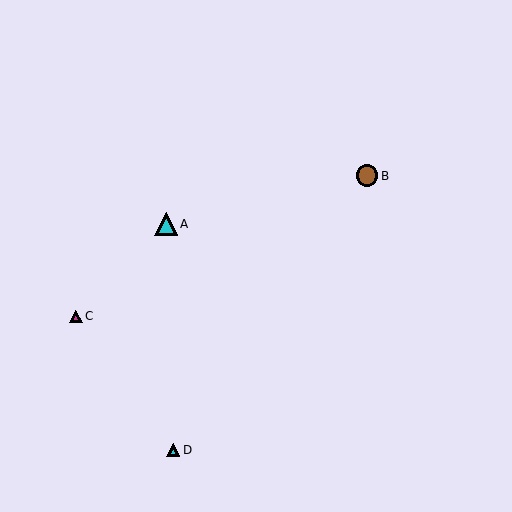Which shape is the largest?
The cyan triangle (labeled A) is the largest.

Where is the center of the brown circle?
The center of the brown circle is at (367, 176).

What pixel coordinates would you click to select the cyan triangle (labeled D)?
Click at (173, 450) to select the cyan triangle D.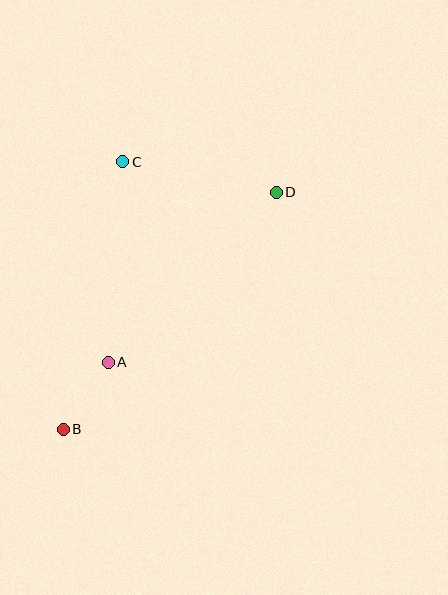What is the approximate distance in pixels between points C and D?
The distance between C and D is approximately 157 pixels.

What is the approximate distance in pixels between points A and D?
The distance between A and D is approximately 239 pixels.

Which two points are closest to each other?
Points A and B are closest to each other.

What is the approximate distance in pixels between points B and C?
The distance between B and C is approximately 274 pixels.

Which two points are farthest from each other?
Points B and D are farthest from each other.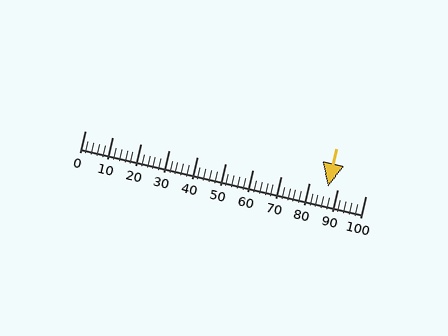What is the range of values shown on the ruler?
The ruler shows values from 0 to 100.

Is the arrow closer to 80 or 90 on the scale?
The arrow is closer to 90.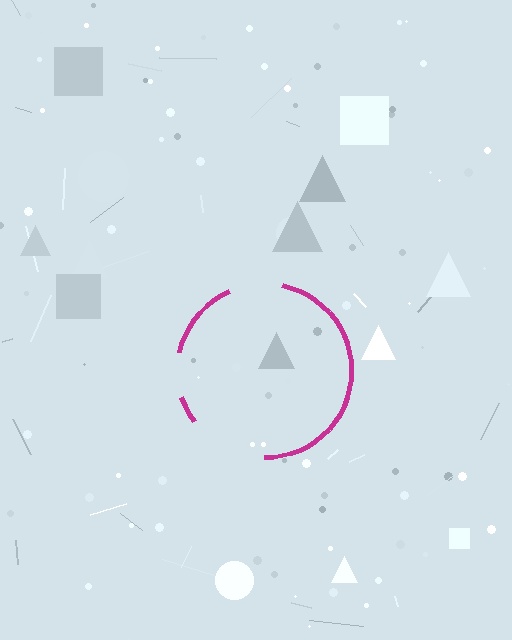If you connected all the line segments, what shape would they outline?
They would outline a circle.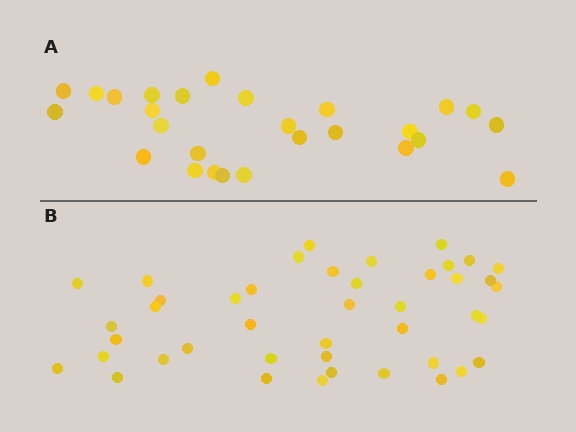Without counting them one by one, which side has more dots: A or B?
Region B (the bottom region) has more dots.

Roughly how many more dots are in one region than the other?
Region B has approximately 15 more dots than region A.